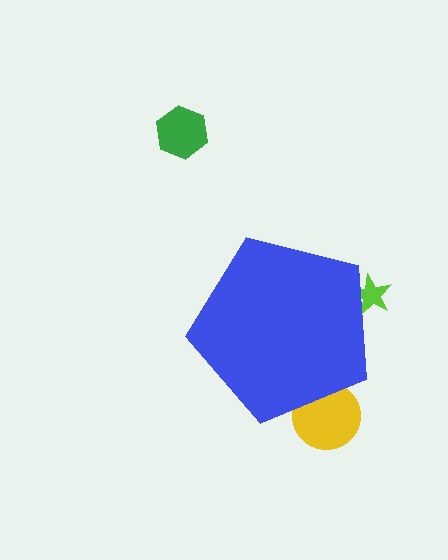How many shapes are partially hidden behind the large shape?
2 shapes are partially hidden.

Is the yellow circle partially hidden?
Yes, the yellow circle is partially hidden behind the blue pentagon.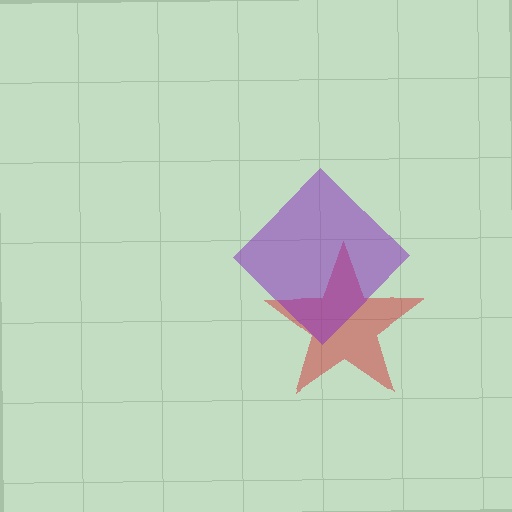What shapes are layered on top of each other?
The layered shapes are: a red star, a purple diamond.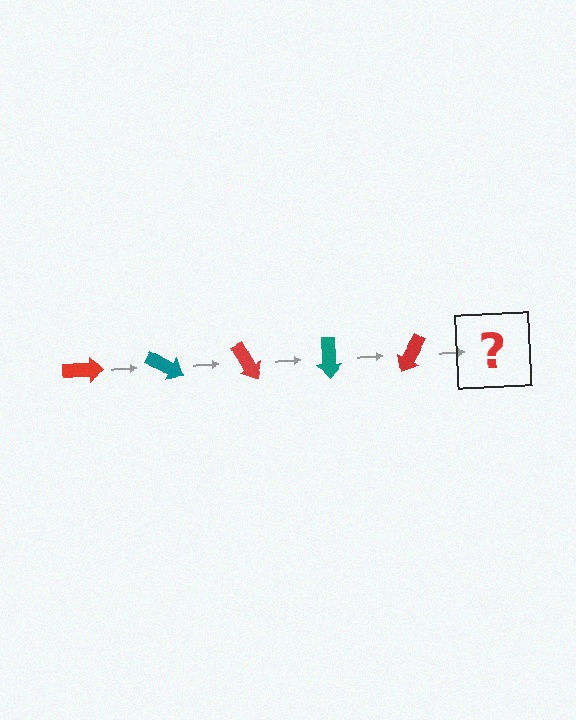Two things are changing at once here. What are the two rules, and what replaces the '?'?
The two rules are that it rotates 30 degrees each step and the color cycles through red and teal. The '?' should be a teal arrow, rotated 150 degrees from the start.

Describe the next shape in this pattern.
It should be a teal arrow, rotated 150 degrees from the start.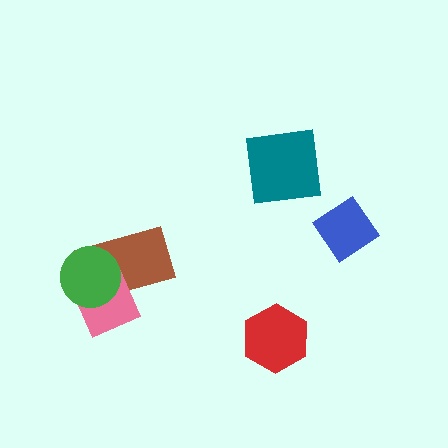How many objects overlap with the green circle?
2 objects overlap with the green circle.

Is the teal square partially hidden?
No, no other shape covers it.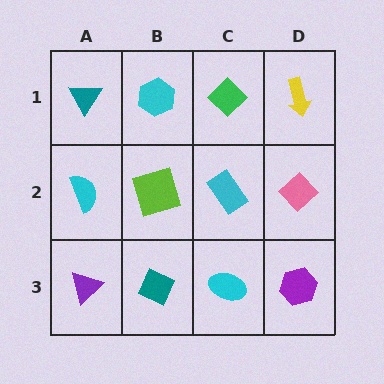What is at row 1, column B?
A cyan hexagon.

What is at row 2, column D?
A pink diamond.